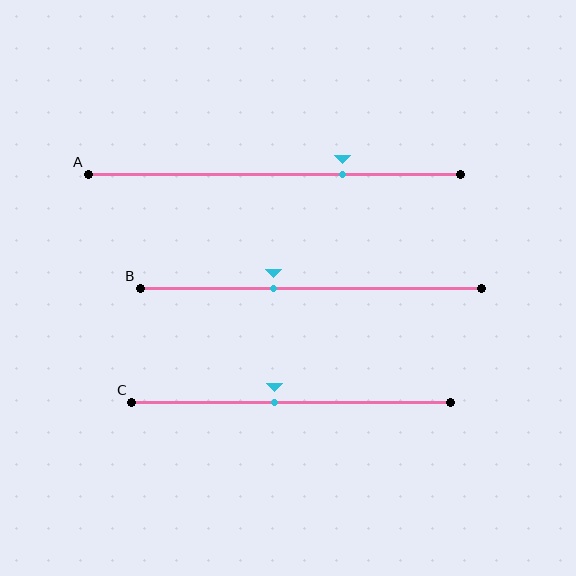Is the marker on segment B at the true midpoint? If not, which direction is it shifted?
No, the marker on segment B is shifted to the left by about 11% of the segment length.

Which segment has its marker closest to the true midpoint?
Segment C has its marker closest to the true midpoint.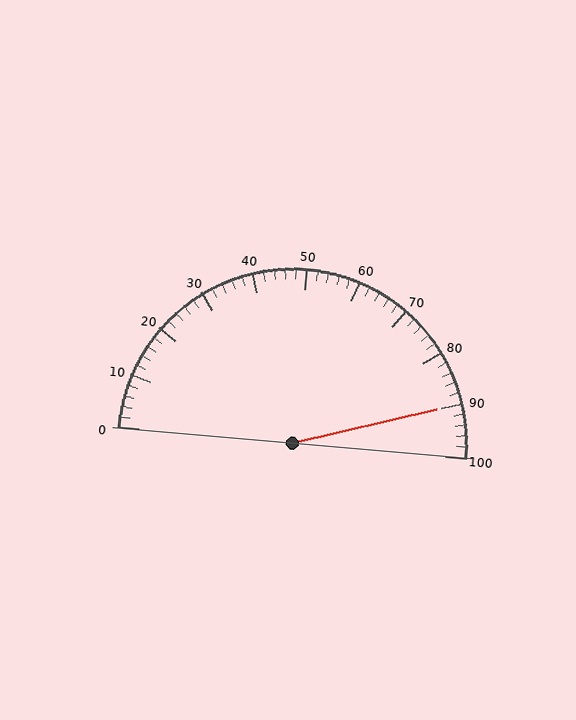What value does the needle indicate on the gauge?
The needle indicates approximately 90.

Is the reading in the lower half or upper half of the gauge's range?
The reading is in the upper half of the range (0 to 100).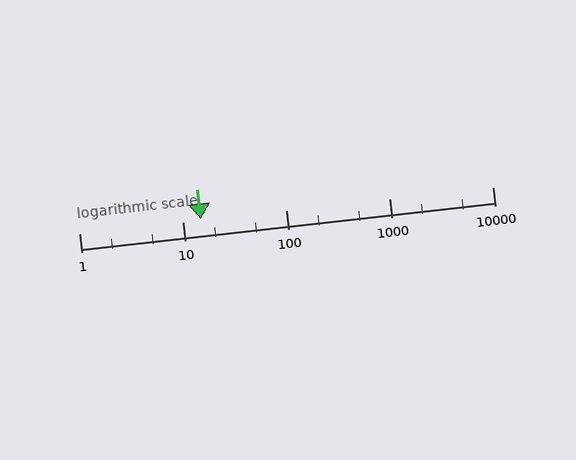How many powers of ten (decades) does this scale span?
The scale spans 4 decades, from 1 to 10000.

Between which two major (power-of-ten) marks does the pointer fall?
The pointer is between 10 and 100.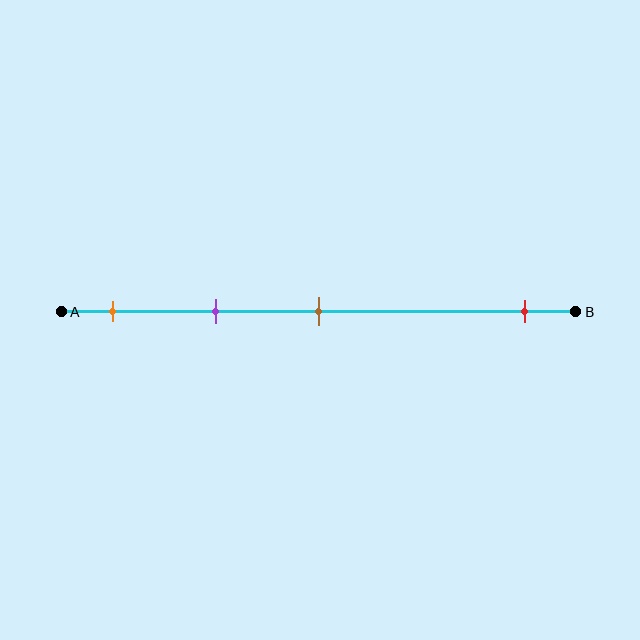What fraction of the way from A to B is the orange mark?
The orange mark is approximately 10% (0.1) of the way from A to B.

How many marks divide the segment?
There are 4 marks dividing the segment.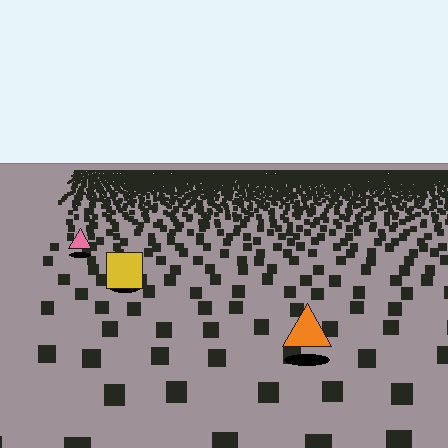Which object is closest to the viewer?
The orange triangle is closest. The texture marks near it are larger and more spread out.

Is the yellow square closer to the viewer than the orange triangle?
No. The orange triangle is closer — you can tell from the texture gradient: the ground texture is coarser near it.